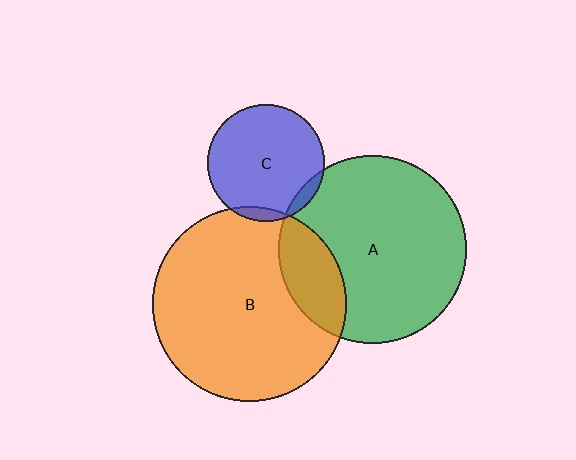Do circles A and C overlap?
Yes.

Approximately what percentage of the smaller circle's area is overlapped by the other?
Approximately 5%.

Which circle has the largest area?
Circle B (orange).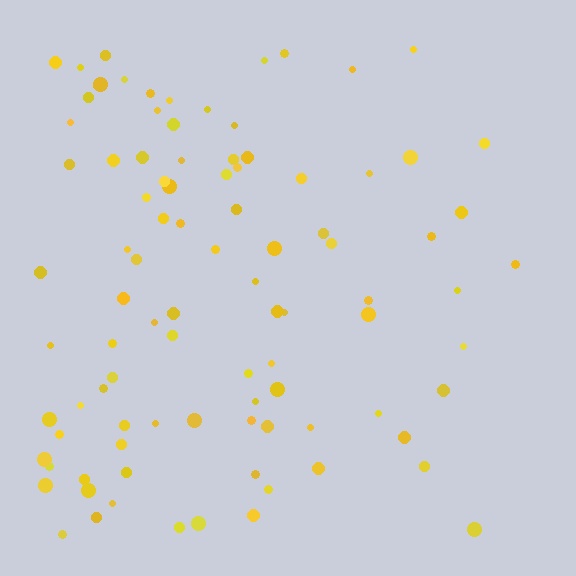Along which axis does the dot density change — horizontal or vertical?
Horizontal.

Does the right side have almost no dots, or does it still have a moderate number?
Still a moderate number, just noticeably fewer than the left.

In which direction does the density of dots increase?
From right to left, with the left side densest.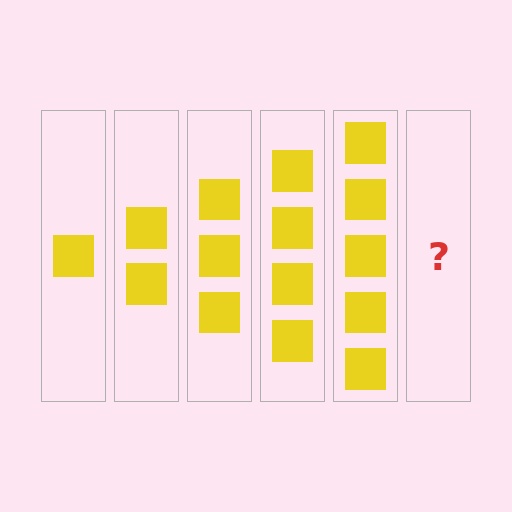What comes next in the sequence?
The next element should be 6 squares.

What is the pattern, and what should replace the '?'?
The pattern is that each step adds one more square. The '?' should be 6 squares.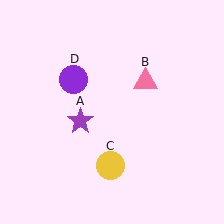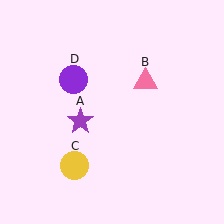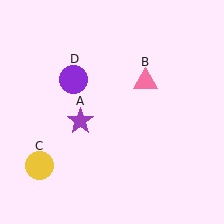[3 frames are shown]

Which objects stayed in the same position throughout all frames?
Purple star (object A) and pink triangle (object B) and purple circle (object D) remained stationary.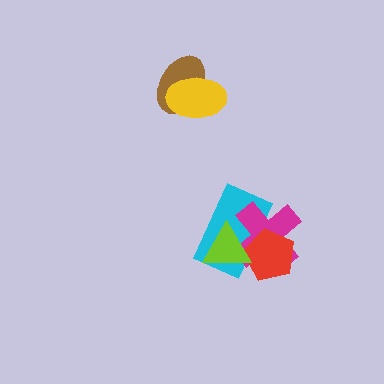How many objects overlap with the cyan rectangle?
3 objects overlap with the cyan rectangle.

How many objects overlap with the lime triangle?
3 objects overlap with the lime triangle.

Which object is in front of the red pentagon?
The lime triangle is in front of the red pentagon.